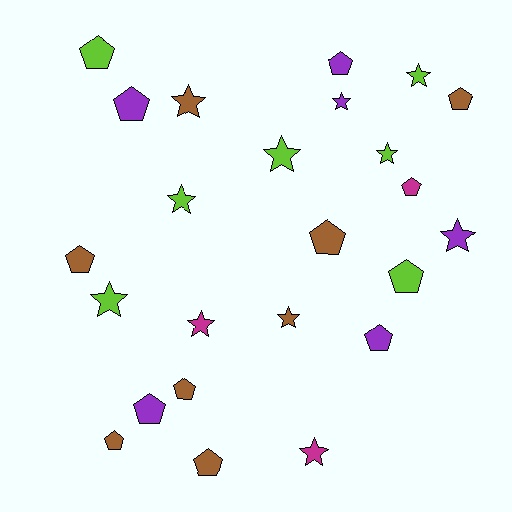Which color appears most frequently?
Brown, with 8 objects.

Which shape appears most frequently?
Pentagon, with 13 objects.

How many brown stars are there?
There are 2 brown stars.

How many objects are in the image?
There are 24 objects.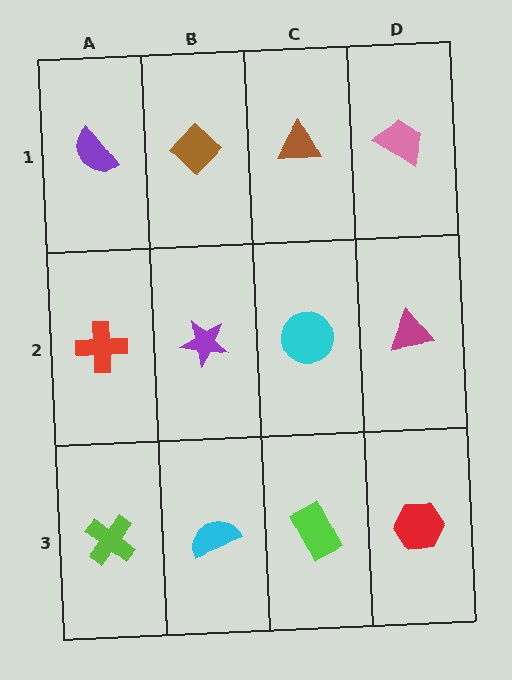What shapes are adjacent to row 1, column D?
A magenta triangle (row 2, column D), a brown triangle (row 1, column C).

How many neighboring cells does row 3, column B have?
3.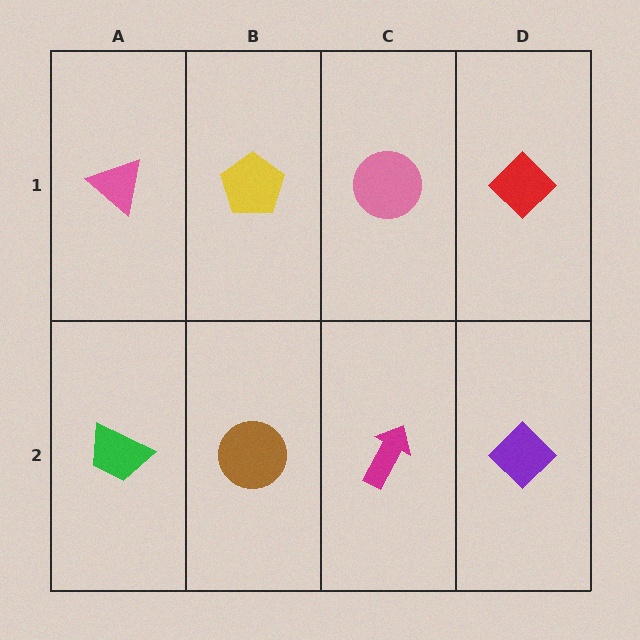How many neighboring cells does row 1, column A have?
2.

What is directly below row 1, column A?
A green trapezoid.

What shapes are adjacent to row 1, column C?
A magenta arrow (row 2, column C), a yellow pentagon (row 1, column B), a red diamond (row 1, column D).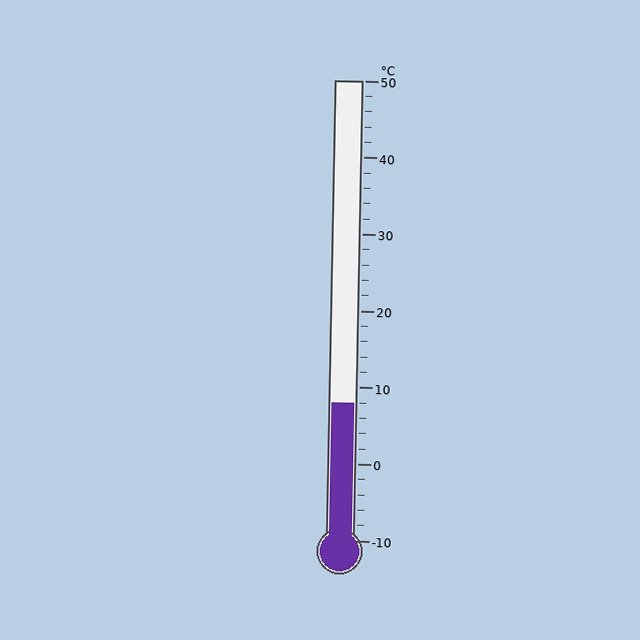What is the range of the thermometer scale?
The thermometer scale ranges from -10°C to 50°C.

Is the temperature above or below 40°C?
The temperature is below 40°C.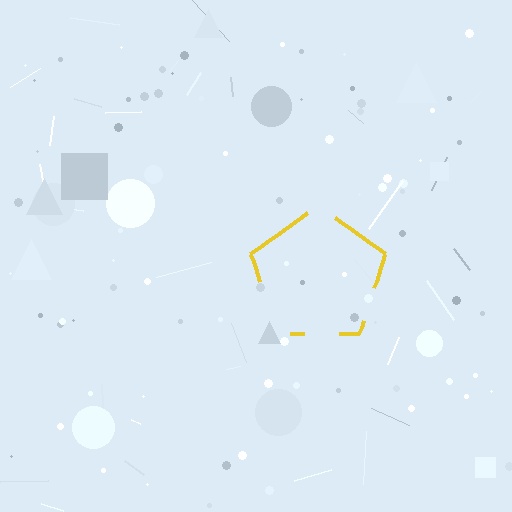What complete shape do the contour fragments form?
The contour fragments form a pentagon.